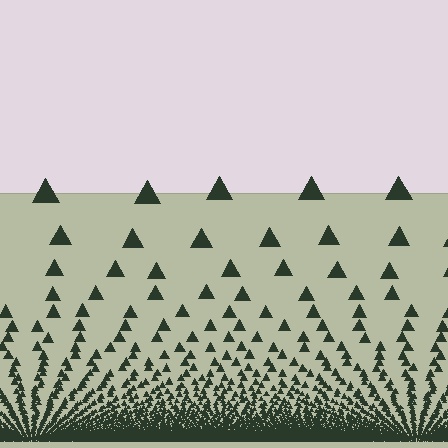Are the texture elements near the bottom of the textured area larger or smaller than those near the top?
Smaller. The gradient is inverted — elements near the bottom are smaller and denser.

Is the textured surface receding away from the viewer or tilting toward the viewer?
The surface appears to tilt toward the viewer. Texture elements get larger and sparser toward the top.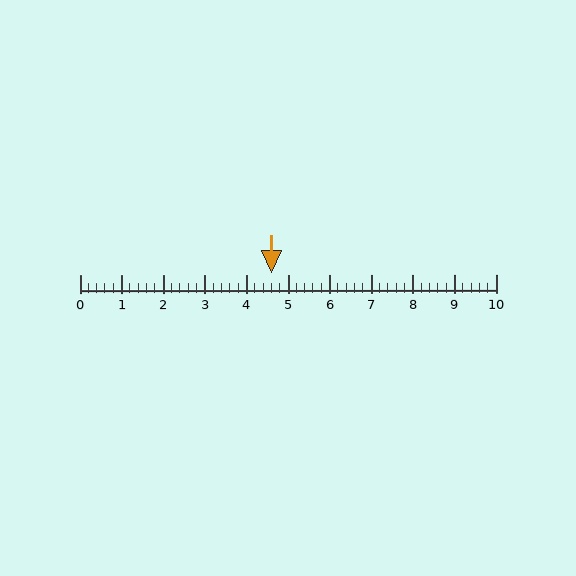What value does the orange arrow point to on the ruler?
The orange arrow points to approximately 4.6.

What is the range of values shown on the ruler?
The ruler shows values from 0 to 10.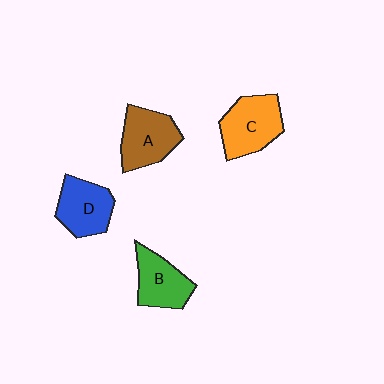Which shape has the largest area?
Shape C (orange).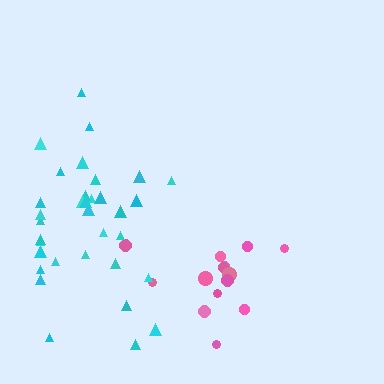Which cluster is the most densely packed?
Pink.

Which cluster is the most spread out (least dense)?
Cyan.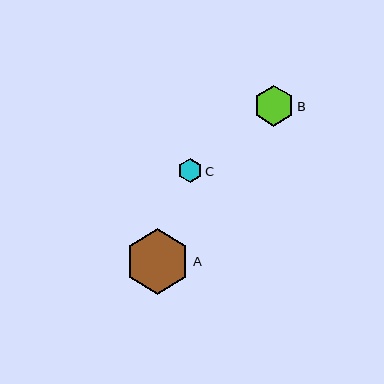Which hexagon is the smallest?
Hexagon C is the smallest with a size of approximately 24 pixels.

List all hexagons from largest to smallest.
From largest to smallest: A, B, C.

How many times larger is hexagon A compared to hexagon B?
Hexagon A is approximately 1.6 times the size of hexagon B.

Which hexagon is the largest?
Hexagon A is the largest with a size of approximately 65 pixels.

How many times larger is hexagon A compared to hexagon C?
Hexagon A is approximately 2.7 times the size of hexagon C.